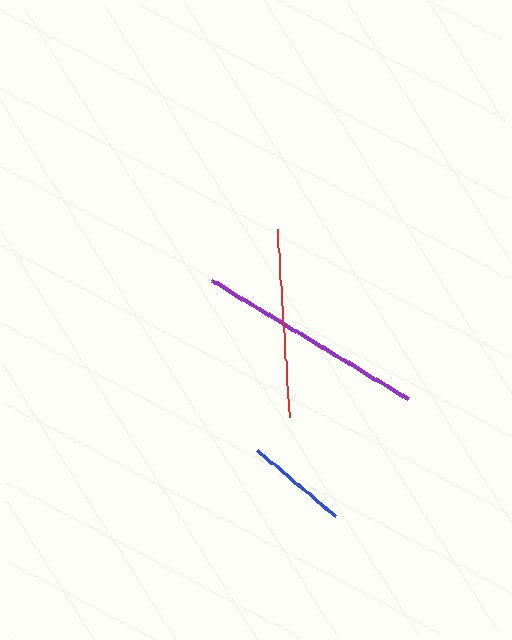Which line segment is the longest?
The purple line is the longest at approximately 230 pixels.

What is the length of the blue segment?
The blue segment is approximately 102 pixels long.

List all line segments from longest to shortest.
From longest to shortest: purple, red, blue.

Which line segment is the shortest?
The blue line is the shortest at approximately 102 pixels.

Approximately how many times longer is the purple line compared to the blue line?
The purple line is approximately 2.2 times the length of the blue line.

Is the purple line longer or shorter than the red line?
The purple line is longer than the red line.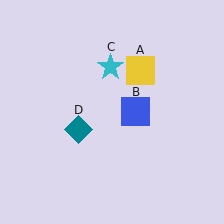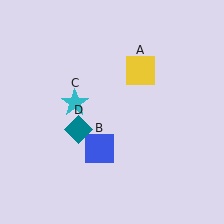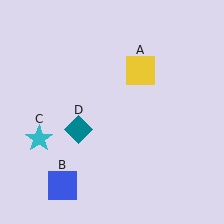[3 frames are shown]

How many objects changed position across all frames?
2 objects changed position: blue square (object B), cyan star (object C).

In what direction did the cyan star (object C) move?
The cyan star (object C) moved down and to the left.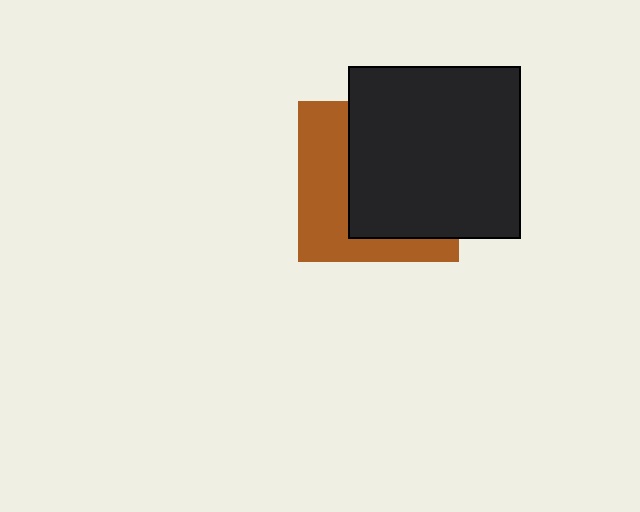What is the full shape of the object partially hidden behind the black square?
The partially hidden object is a brown square.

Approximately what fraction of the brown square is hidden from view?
Roughly 60% of the brown square is hidden behind the black square.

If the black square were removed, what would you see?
You would see the complete brown square.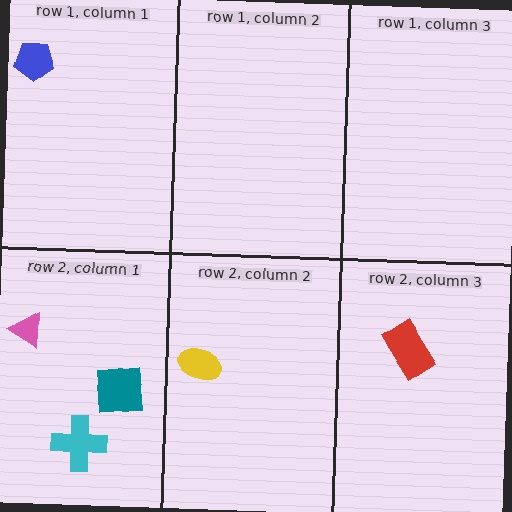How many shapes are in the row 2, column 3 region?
1.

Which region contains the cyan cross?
The row 2, column 1 region.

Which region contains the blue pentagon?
The row 1, column 1 region.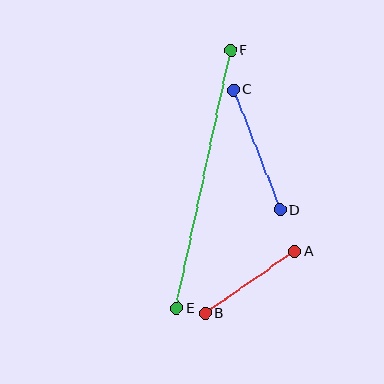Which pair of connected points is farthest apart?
Points E and F are farthest apart.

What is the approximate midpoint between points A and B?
The midpoint is at approximately (250, 283) pixels.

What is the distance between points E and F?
The distance is approximately 264 pixels.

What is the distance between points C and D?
The distance is approximately 129 pixels.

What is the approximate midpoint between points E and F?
The midpoint is at approximately (204, 179) pixels.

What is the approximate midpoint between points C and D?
The midpoint is at approximately (256, 150) pixels.